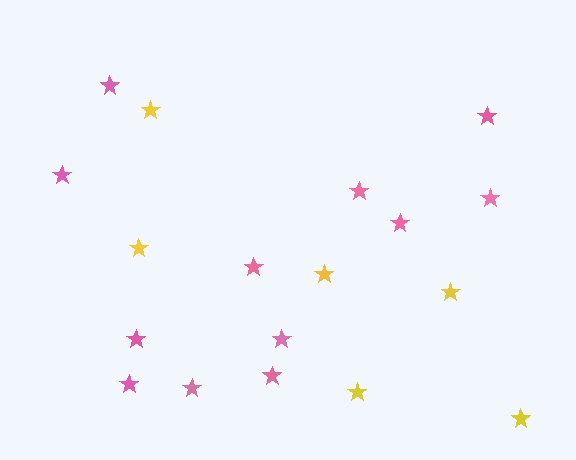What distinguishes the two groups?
There are 2 groups: one group of pink stars (12) and one group of yellow stars (6).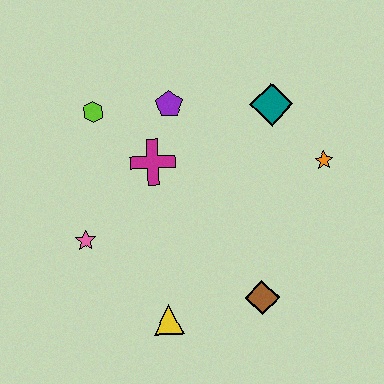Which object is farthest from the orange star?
The pink star is farthest from the orange star.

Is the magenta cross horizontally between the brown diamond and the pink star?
Yes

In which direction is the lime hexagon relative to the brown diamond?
The lime hexagon is above the brown diamond.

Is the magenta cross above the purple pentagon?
No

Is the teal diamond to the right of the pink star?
Yes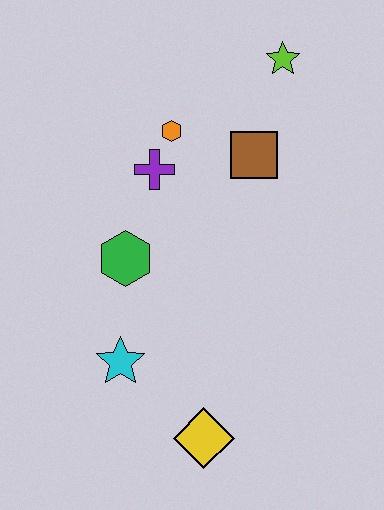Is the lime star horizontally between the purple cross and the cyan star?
No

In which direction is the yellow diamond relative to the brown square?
The yellow diamond is below the brown square.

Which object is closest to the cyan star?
The green hexagon is closest to the cyan star.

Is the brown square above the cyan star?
Yes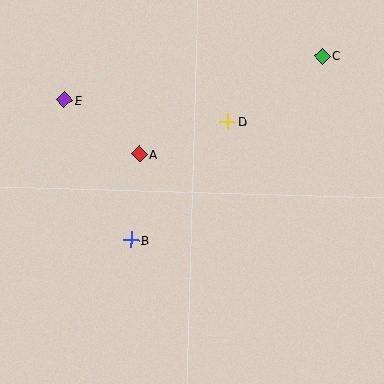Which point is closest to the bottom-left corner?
Point B is closest to the bottom-left corner.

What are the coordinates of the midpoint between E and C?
The midpoint between E and C is at (193, 78).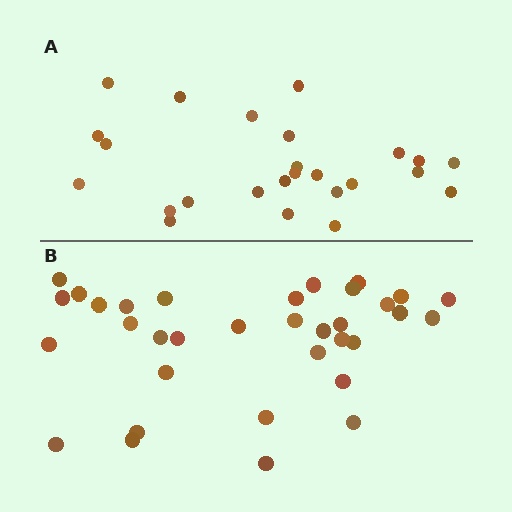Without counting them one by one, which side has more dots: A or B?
Region B (the bottom region) has more dots.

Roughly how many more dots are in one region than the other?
Region B has roughly 8 or so more dots than region A.